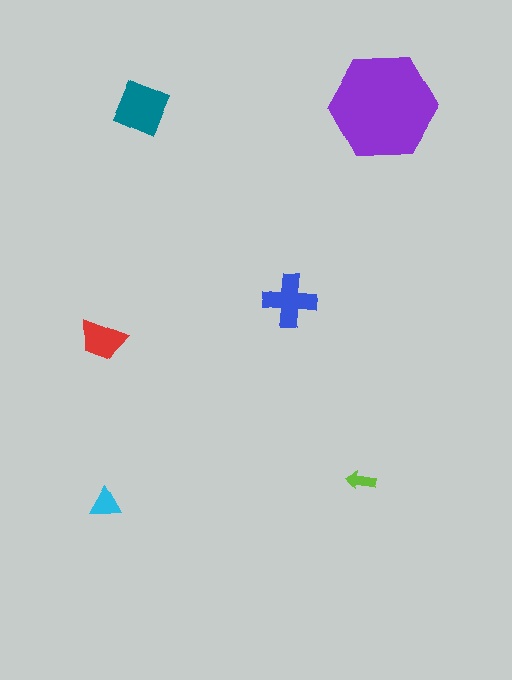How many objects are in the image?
There are 6 objects in the image.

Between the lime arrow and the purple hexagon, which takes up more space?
The purple hexagon.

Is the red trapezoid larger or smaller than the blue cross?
Smaller.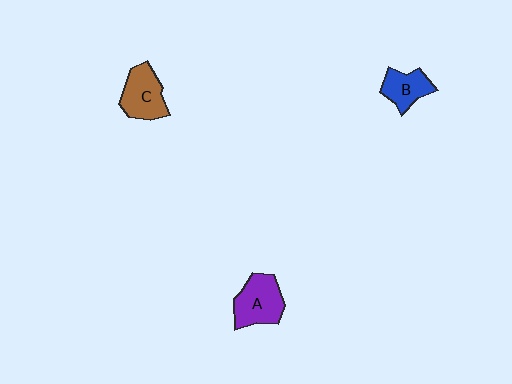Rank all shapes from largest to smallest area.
From largest to smallest: A (purple), C (brown), B (blue).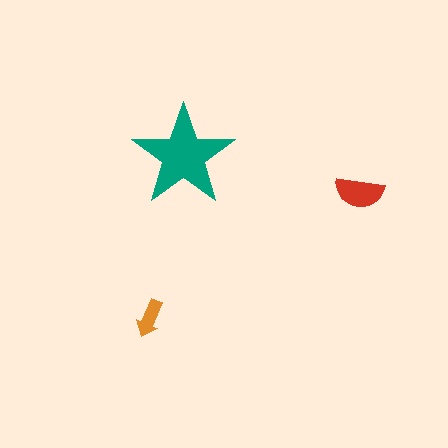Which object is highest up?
The teal star is topmost.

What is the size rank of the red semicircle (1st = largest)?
2nd.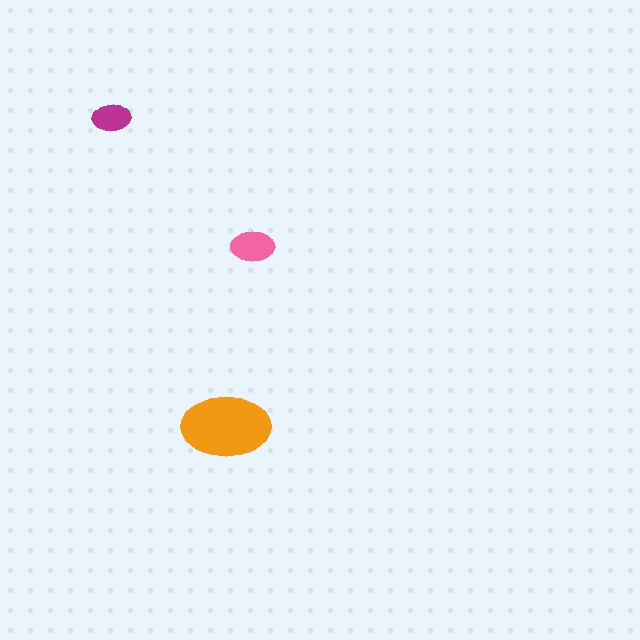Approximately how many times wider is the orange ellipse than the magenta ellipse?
About 2.5 times wider.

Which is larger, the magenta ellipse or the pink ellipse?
The pink one.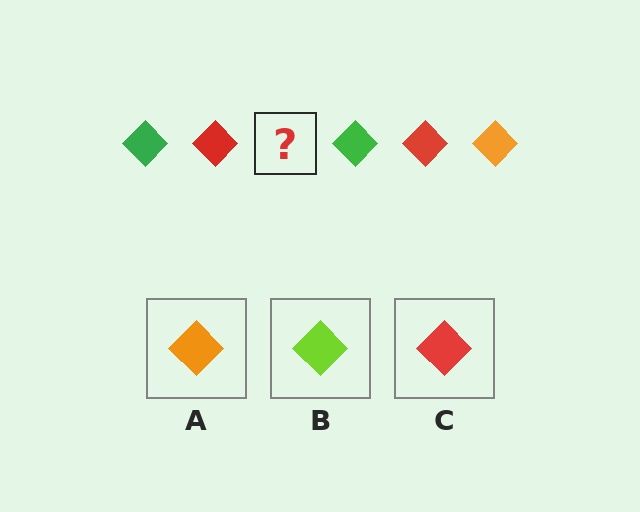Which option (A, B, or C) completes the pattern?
A.